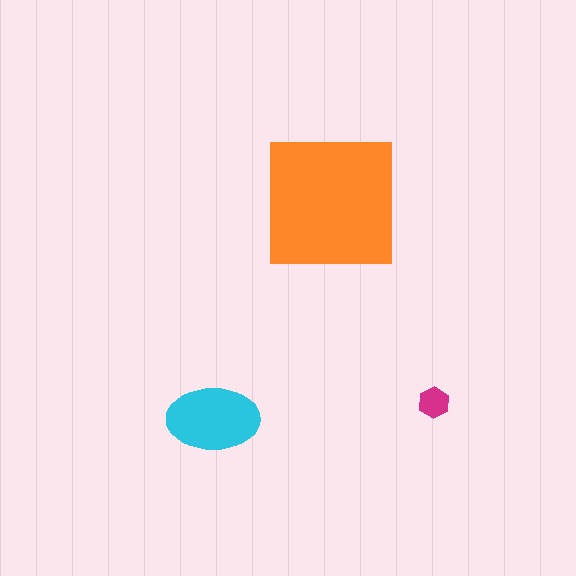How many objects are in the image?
There are 3 objects in the image.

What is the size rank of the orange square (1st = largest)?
1st.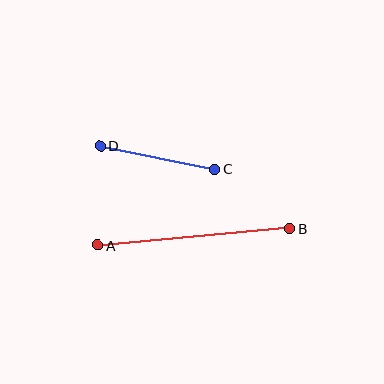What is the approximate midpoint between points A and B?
The midpoint is at approximately (194, 237) pixels.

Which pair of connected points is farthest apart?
Points A and B are farthest apart.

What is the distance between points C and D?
The distance is approximately 117 pixels.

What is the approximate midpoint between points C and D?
The midpoint is at approximately (158, 157) pixels.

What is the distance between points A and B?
The distance is approximately 193 pixels.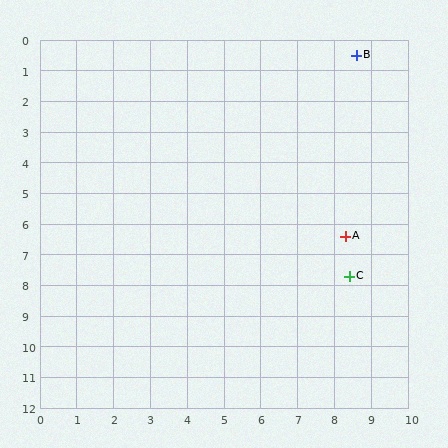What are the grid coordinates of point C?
Point C is at approximately (8.4, 7.7).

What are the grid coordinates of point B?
Point B is at approximately (8.6, 0.5).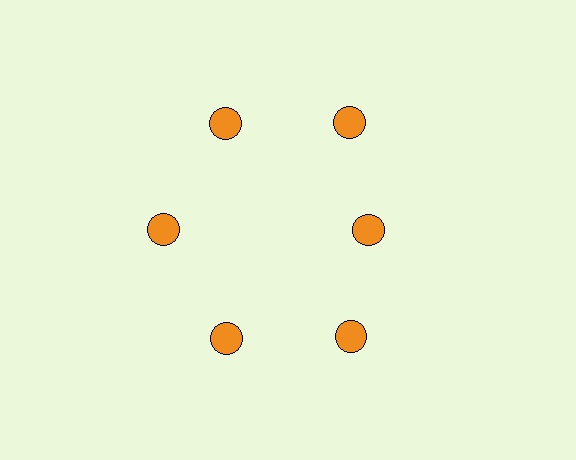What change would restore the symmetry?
The symmetry would be restored by moving it outward, back onto the ring so that all 6 circles sit at equal angles and equal distance from the center.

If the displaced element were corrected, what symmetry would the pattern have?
It would have 6-fold rotational symmetry — the pattern would map onto itself every 60 degrees.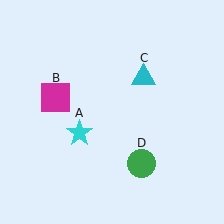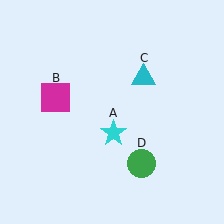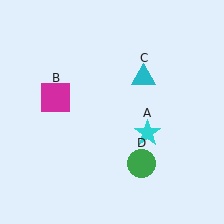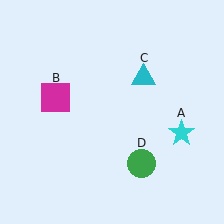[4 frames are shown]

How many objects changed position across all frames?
1 object changed position: cyan star (object A).